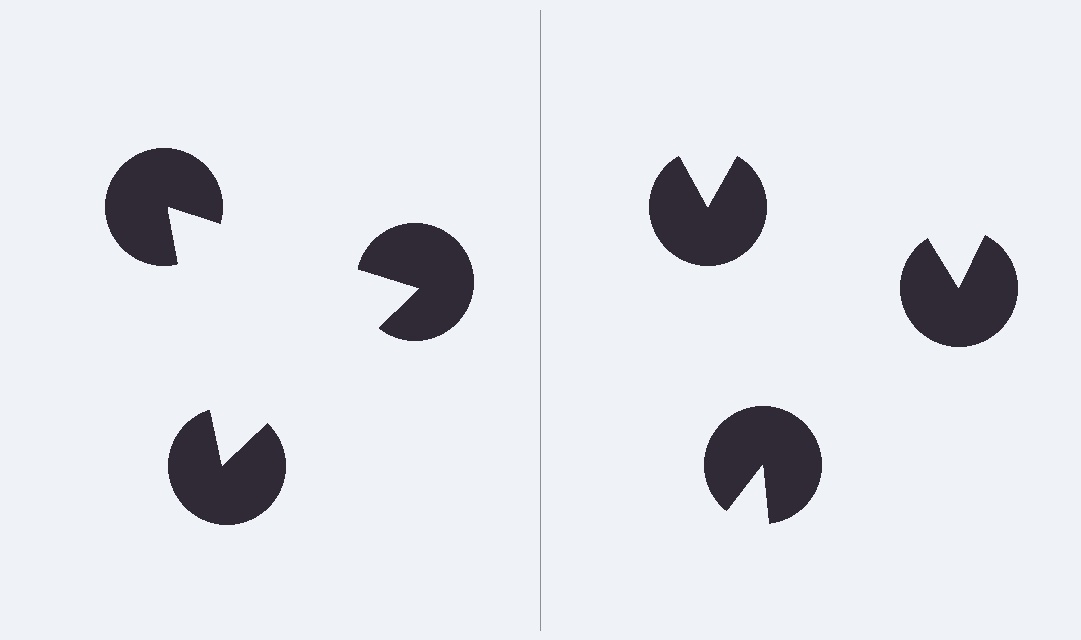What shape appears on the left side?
An illusory triangle.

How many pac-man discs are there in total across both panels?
6 — 3 on each side.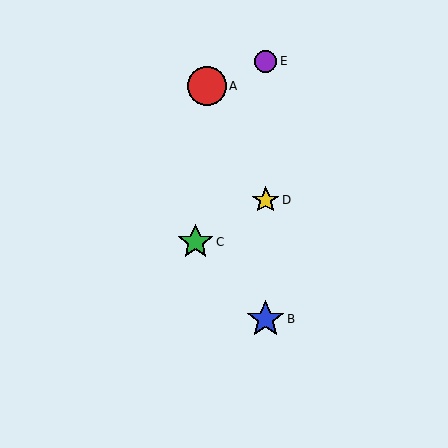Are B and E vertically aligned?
Yes, both are at x≈266.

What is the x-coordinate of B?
Object B is at x≈266.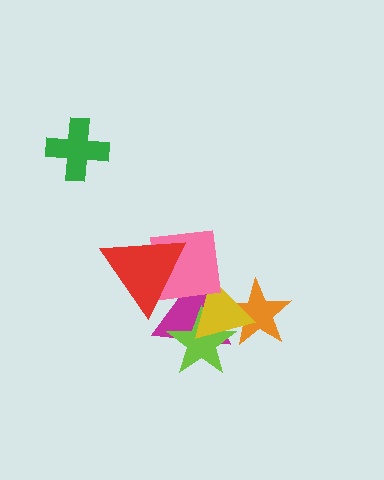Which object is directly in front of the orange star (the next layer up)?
The lime star is directly in front of the orange star.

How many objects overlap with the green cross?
0 objects overlap with the green cross.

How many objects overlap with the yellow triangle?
4 objects overlap with the yellow triangle.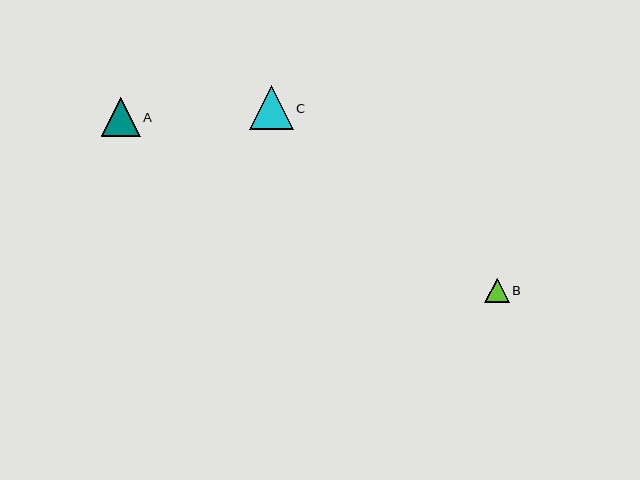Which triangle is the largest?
Triangle C is the largest with a size of approximately 44 pixels.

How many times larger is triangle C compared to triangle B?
Triangle C is approximately 1.8 times the size of triangle B.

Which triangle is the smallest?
Triangle B is the smallest with a size of approximately 25 pixels.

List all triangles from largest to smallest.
From largest to smallest: C, A, B.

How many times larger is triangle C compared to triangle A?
Triangle C is approximately 1.1 times the size of triangle A.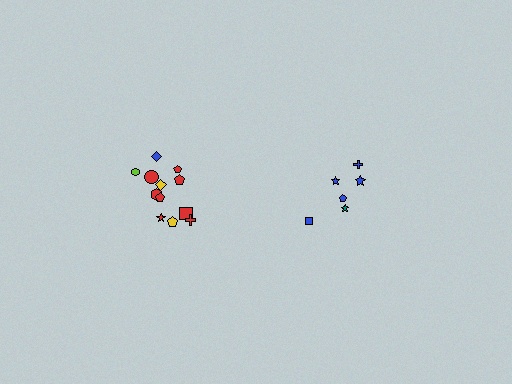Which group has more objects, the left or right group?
The left group.